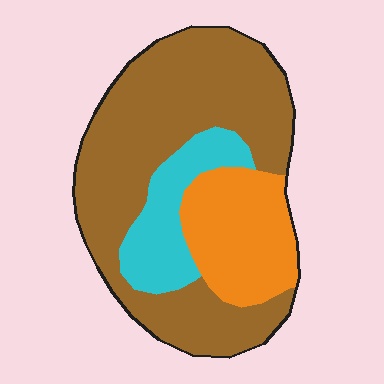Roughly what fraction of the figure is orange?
Orange covers about 25% of the figure.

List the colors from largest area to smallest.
From largest to smallest: brown, orange, cyan.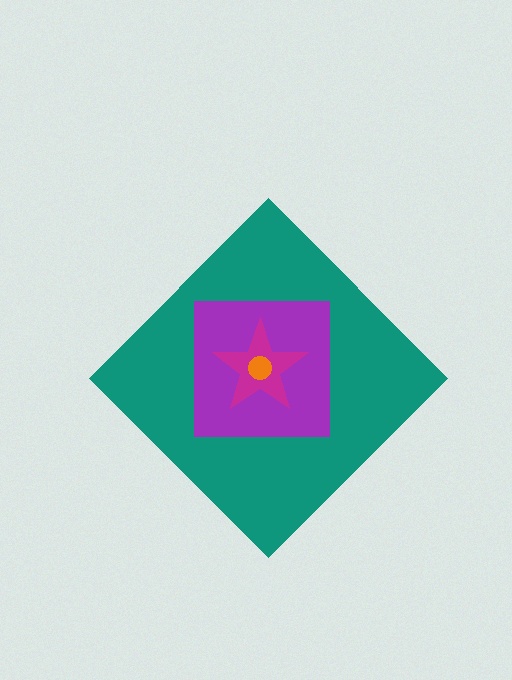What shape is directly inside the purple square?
The magenta star.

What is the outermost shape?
The teal diamond.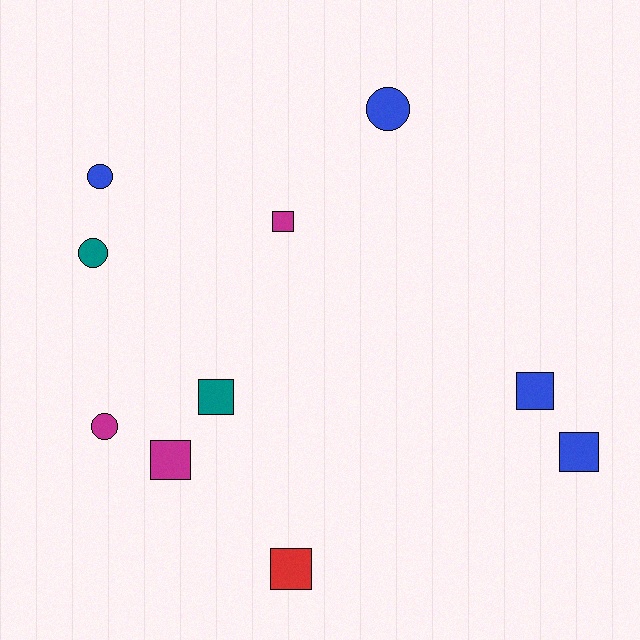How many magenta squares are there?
There are 2 magenta squares.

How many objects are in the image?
There are 10 objects.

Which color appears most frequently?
Blue, with 4 objects.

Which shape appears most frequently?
Square, with 6 objects.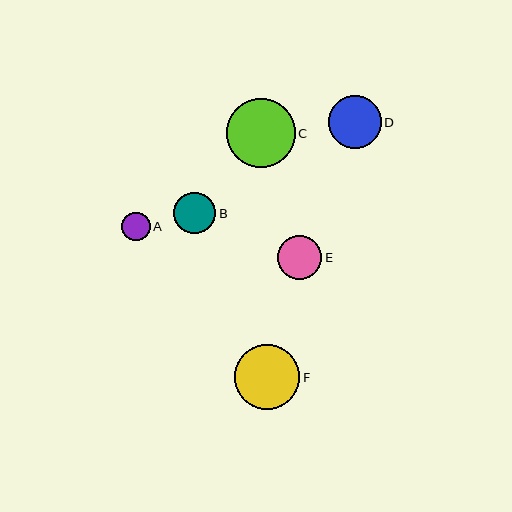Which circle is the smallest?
Circle A is the smallest with a size of approximately 28 pixels.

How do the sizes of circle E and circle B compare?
Circle E and circle B are approximately the same size.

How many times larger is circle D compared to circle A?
Circle D is approximately 1.8 times the size of circle A.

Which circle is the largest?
Circle C is the largest with a size of approximately 68 pixels.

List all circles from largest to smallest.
From largest to smallest: C, F, D, E, B, A.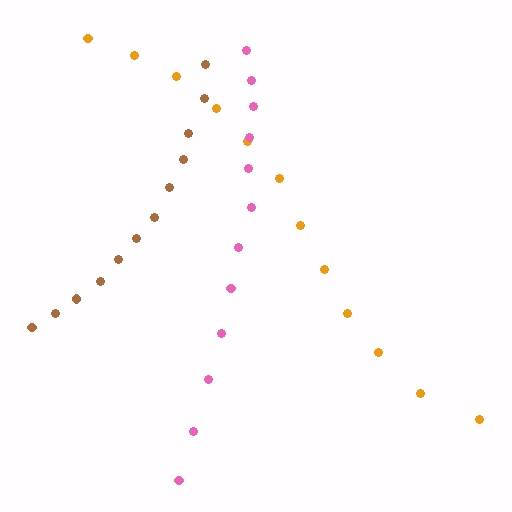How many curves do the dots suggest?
There are 3 distinct paths.